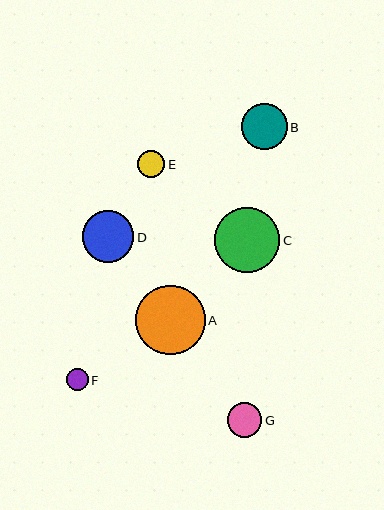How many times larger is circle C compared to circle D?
Circle C is approximately 1.3 times the size of circle D.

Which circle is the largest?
Circle A is the largest with a size of approximately 70 pixels.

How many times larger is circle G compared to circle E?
Circle G is approximately 1.3 times the size of circle E.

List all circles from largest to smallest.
From largest to smallest: A, C, D, B, G, E, F.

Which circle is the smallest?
Circle F is the smallest with a size of approximately 22 pixels.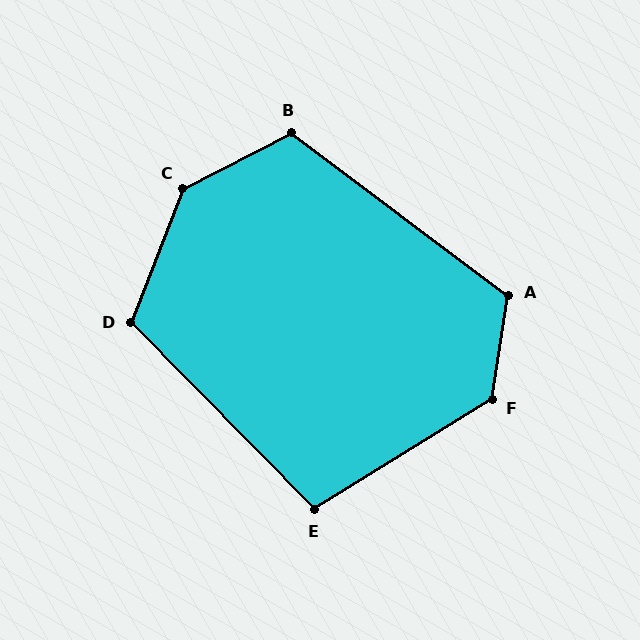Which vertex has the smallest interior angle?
E, at approximately 103 degrees.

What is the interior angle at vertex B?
Approximately 115 degrees (obtuse).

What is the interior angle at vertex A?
Approximately 118 degrees (obtuse).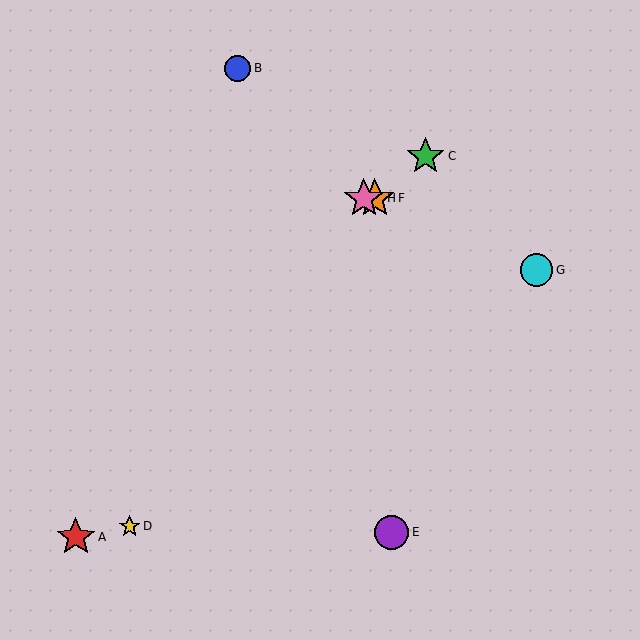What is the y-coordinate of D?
Object D is at y≈526.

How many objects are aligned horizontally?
2 objects (F, H) are aligned horizontally.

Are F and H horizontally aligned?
Yes, both are at y≈199.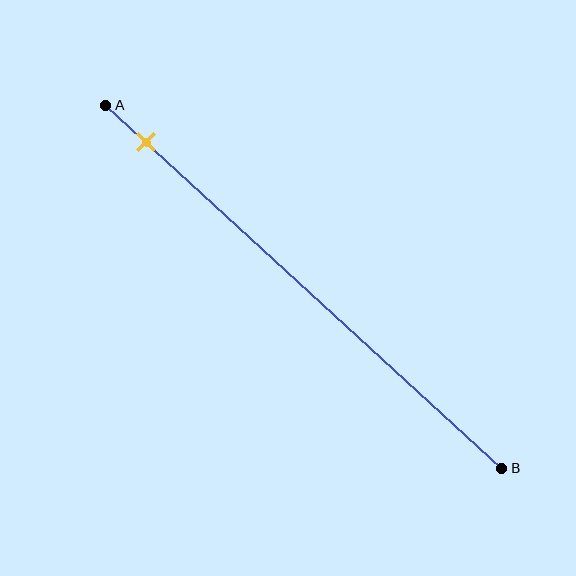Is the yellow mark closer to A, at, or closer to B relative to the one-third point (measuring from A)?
The yellow mark is closer to point A than the one-third point of segment AB.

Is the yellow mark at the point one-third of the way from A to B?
No, the mark is at about 10% from A, not at the 33% one-third point.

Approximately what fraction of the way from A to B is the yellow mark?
The yellow mark is approximately 10% of the way from A to B.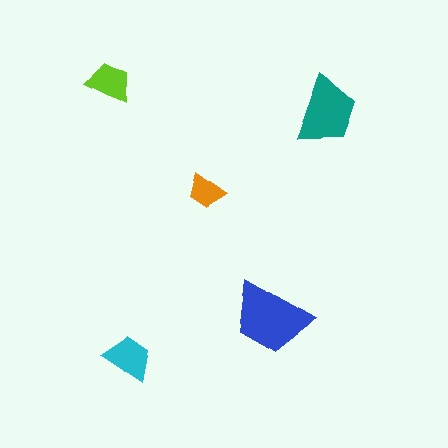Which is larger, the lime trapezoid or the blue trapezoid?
The blue one.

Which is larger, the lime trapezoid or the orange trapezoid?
The lime one.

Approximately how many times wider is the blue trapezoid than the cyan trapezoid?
About 1.5 times wider.